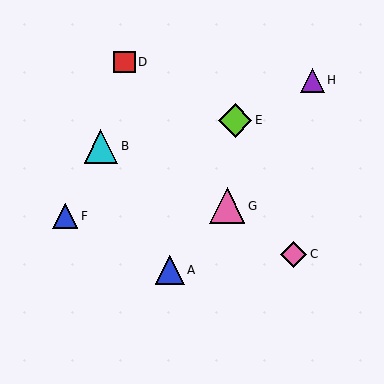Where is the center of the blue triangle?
The center of the blue triangle is at (65, 216).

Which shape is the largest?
The pink triangle (labeled G) is the largest.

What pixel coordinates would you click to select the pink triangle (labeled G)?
Click at (227, 206) to select the pink triangle G.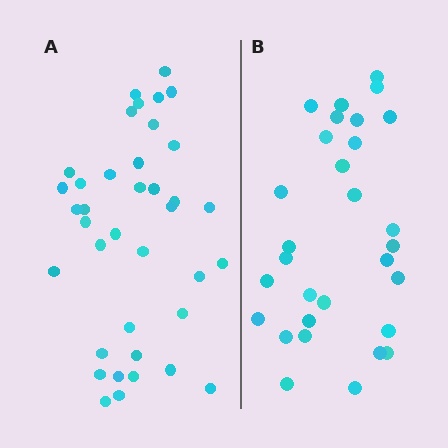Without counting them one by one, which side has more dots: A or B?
Region A (the left region) has more dots.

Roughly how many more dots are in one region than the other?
Region A has roughly 8 or so more dots than region B.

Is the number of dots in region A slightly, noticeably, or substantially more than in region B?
Region A has noticeably more, but not dramatically so. The ratio is roughly 1.3 to 1.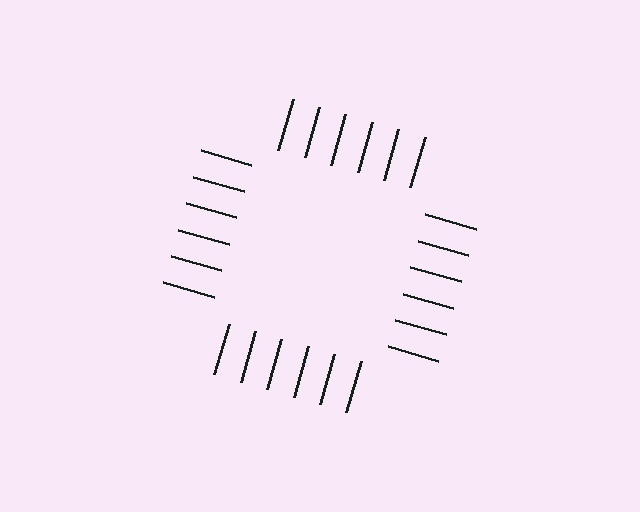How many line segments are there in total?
24 — 6 along each of the 4 edges.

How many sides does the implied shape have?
4 sides — the line-ends trace a square.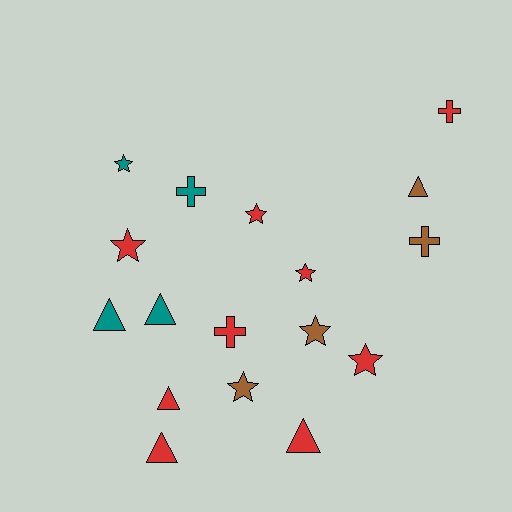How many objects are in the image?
There are 17 objects.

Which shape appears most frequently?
Star, with 7 objects.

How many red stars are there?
There are 4 red stars.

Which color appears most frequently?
Red, with 9 objects.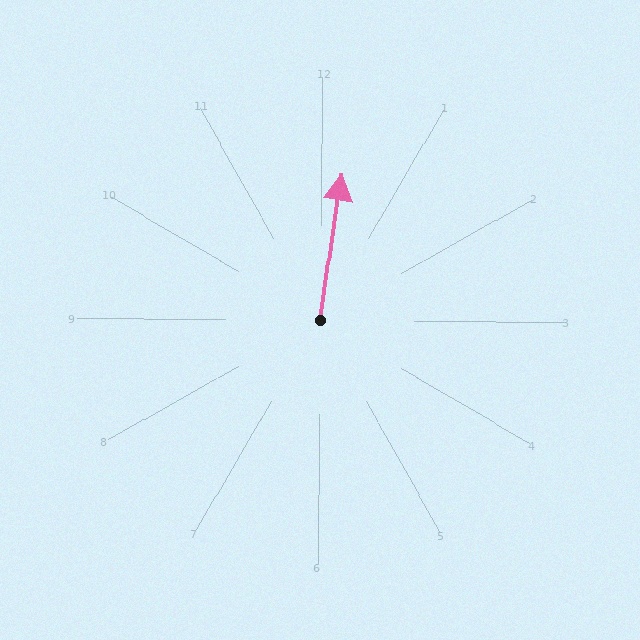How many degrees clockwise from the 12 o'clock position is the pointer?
Approximately 8 degrees.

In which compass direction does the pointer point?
North.